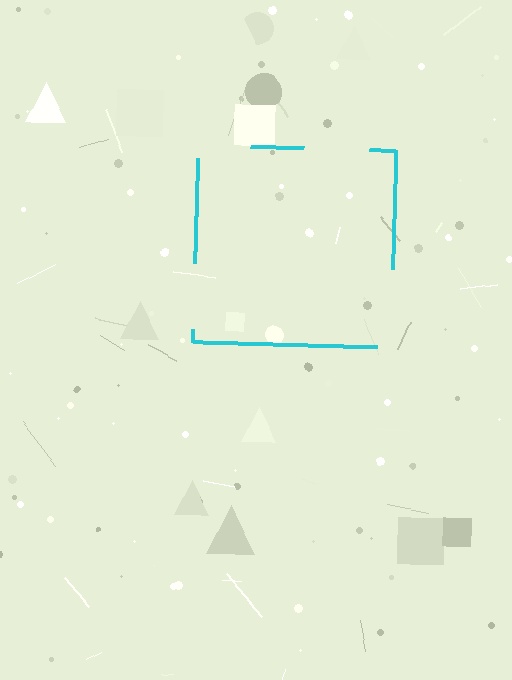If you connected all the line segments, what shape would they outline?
They would outline a square.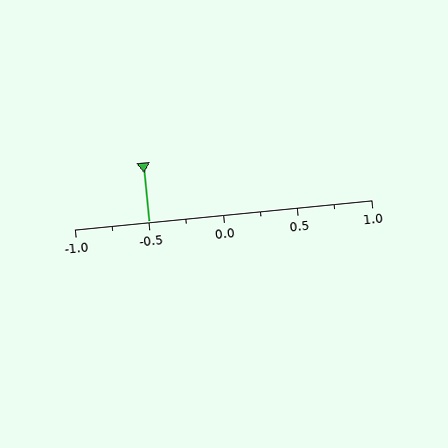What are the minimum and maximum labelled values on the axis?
The axis runs from -1.0 to 1.0.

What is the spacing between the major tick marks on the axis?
The major ticks are spaced 0.5 apart.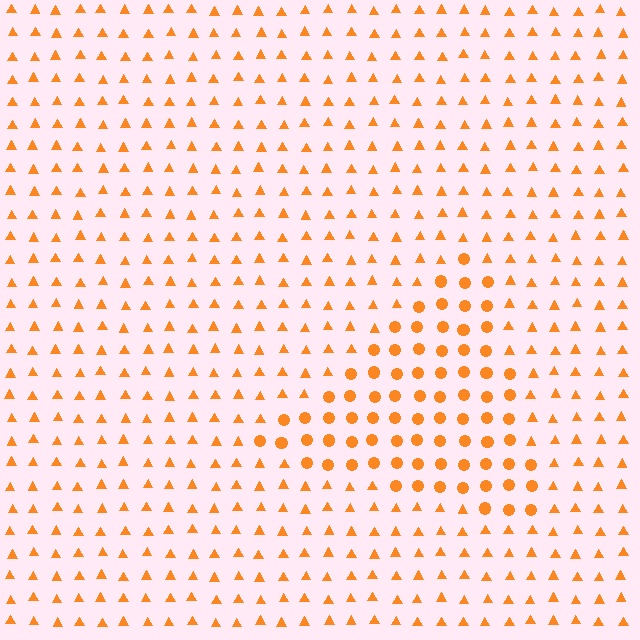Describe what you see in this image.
The image is filled with small orange elements arranged in a uniform grid. A triangle-shaped region contains circles, while the surrounding area contains triangles. The boundary is defined purely by the change in element shape.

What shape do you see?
I see a triangle.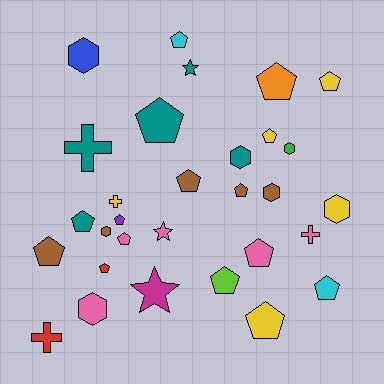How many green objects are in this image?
There is 1 green object.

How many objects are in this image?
There are 30 objects.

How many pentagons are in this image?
There are 16 pentagons.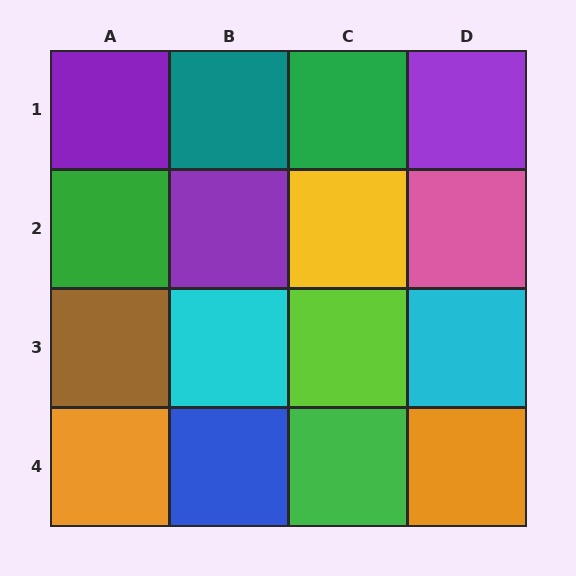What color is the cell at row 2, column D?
Pink.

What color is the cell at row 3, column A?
Brown.